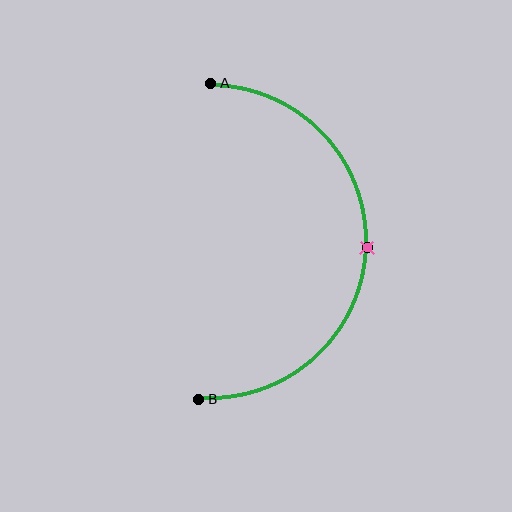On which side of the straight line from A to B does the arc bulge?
The arc bulges to the right of the straight line connecting A and B.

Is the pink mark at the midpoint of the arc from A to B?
Yes. The pink mark lies on the arc at equal arc-length from both A and B — it is the arc midpoint.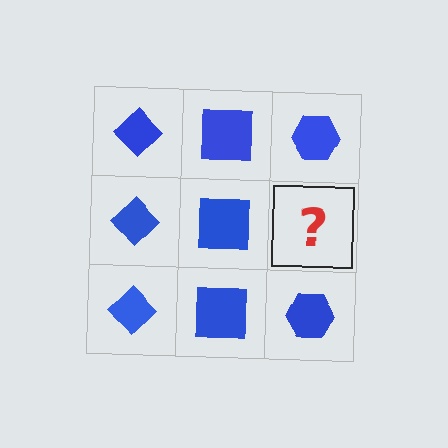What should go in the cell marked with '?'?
The missing cell should contain a blue hexagon.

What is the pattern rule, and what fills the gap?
The rule is that each column has a consistent shape. The gap should be filled with a blue hexagon.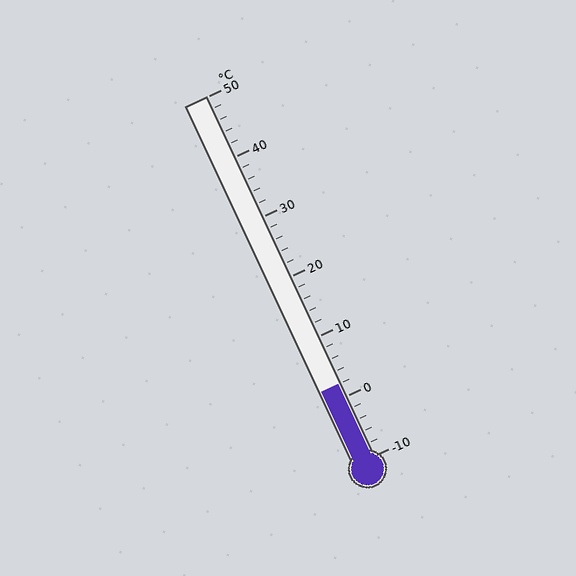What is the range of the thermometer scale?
The thermometer scale ranges from -10°C to 50°C.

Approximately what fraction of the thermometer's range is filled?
The thermometer is filled to approximately 20% of its range.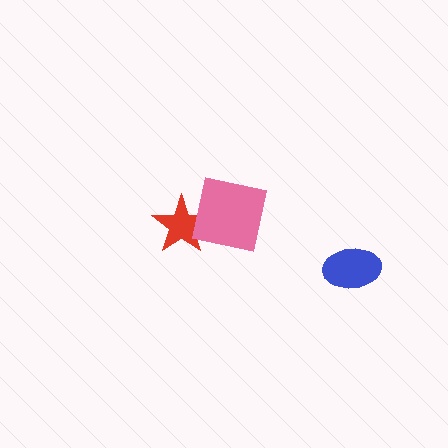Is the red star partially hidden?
Yes, it is partially covered by another shape.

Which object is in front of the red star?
The pink square is in front of the red star.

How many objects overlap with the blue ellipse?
0 objects overlap with the blue ellipse.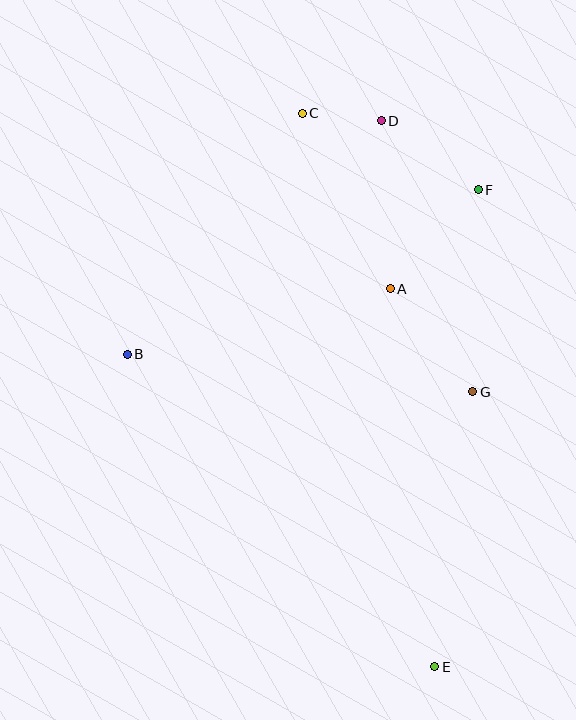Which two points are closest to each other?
Points C and D are closest to each other.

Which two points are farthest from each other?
Points C and E are farthest from each other.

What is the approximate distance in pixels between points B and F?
The distance between B and F is approximately 388 pixels.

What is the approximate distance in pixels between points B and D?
The distance between B and D is approximately 345 pixels.